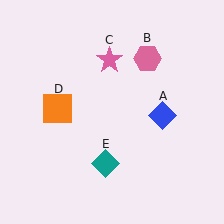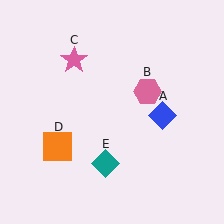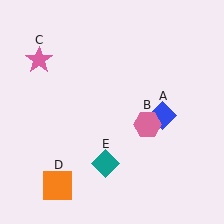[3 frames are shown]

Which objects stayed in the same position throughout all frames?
Blue diamond (object A) and teal diamond (object E) remained stationary.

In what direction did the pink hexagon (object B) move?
The pink hexagon (object B) moved down.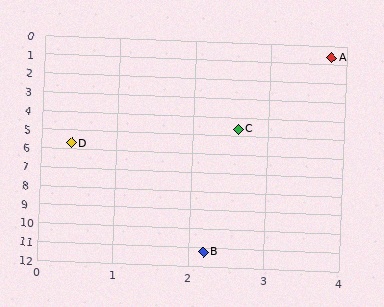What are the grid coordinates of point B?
Point B is at approximately (2.2, 11.2).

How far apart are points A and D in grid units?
Points A and D are about 6.1 grid units apart.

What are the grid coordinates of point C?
Point C is at approximately (2.6, 4.6).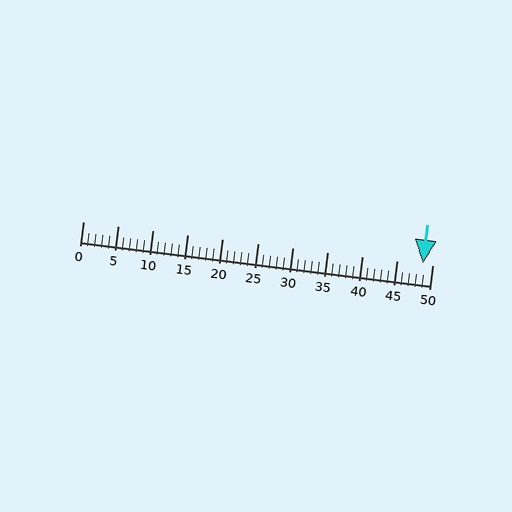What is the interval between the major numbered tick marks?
The major tick marks are spaced 5 units apart.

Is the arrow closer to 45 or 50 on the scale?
The arrow is closer to 50.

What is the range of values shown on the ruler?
The ruler shows values from 0 to 50.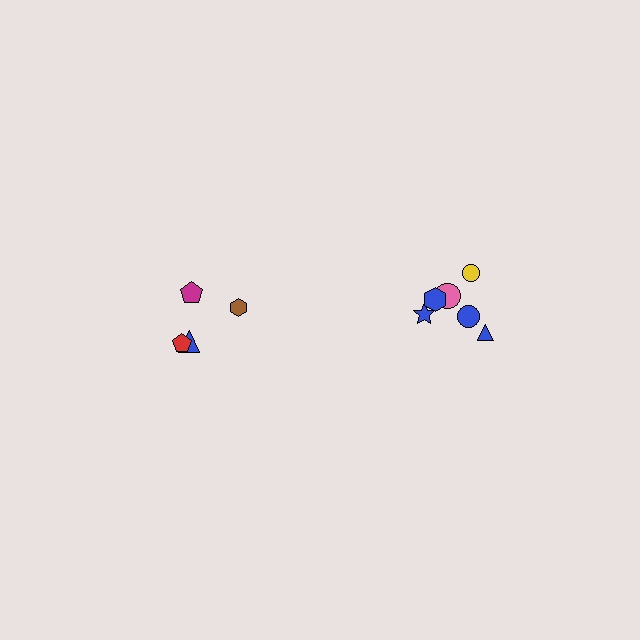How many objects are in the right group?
There are 6 objects.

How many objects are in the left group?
There are 4 objects.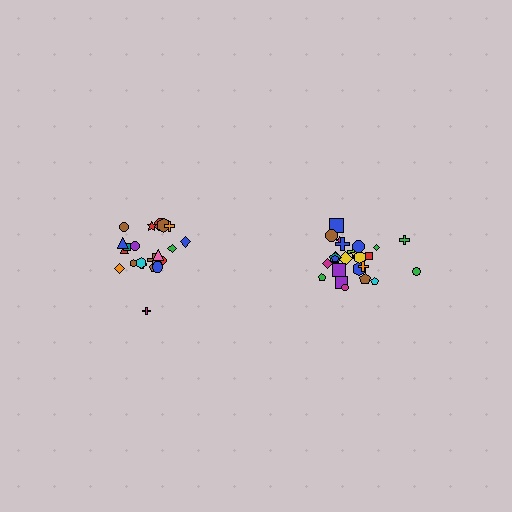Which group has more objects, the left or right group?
The right group.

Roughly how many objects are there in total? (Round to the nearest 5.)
Roughly 45 objects in total.